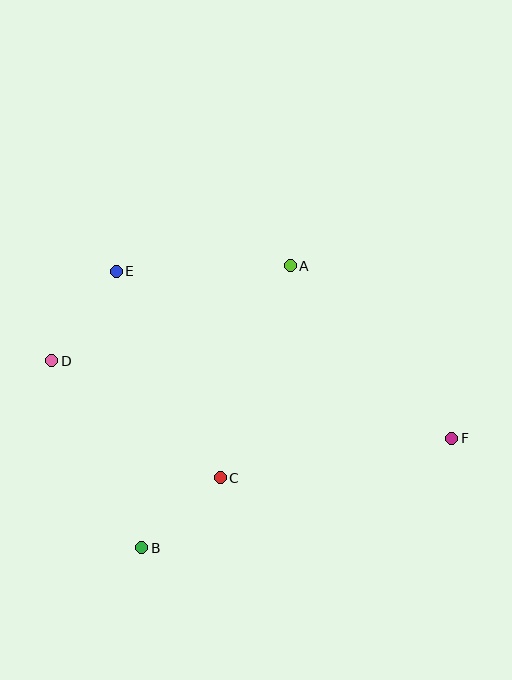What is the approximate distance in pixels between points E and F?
The distance between E and F is approximately 375 pixels.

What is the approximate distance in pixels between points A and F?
The distance between A and F is approximately 236 pixels.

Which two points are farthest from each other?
Points D and F are farthest from each other.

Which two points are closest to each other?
Points B and C are closest to each other.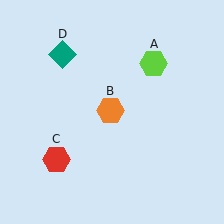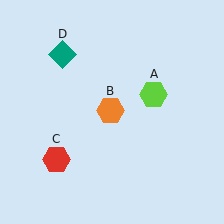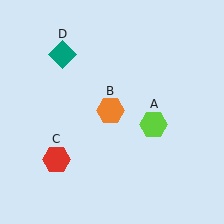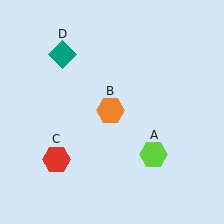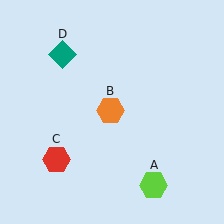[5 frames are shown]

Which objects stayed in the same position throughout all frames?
Orange hexagon (object B) and red hexagon (object C) and teal diamond (object D) remained stationary.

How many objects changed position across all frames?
1 object changed position: lime hexagon (object A).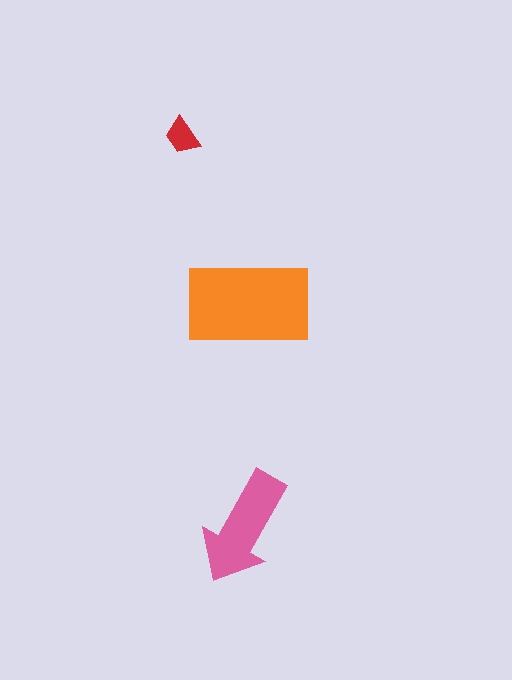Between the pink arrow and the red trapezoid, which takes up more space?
The pink arrow.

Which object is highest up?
The red trapezoid is topmost.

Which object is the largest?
The orange rectangle.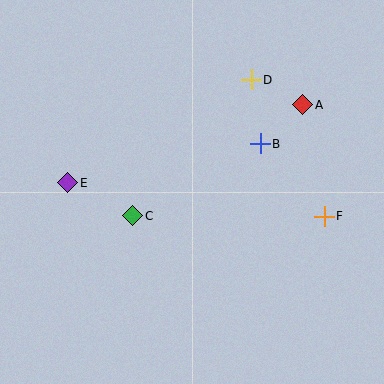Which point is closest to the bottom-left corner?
Point E is closest to the bottom-left corner.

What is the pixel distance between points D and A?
The distance between D and A is 58 pixels.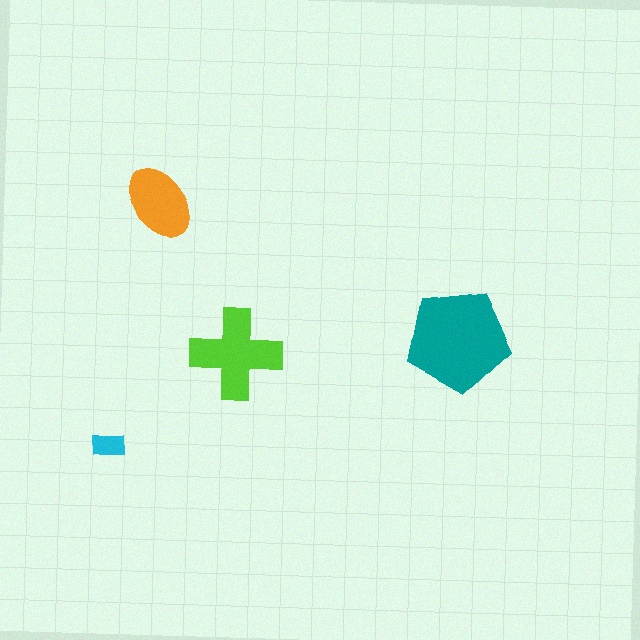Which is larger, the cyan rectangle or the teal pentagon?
The teal pentagon.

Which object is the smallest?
The cyan rectangle.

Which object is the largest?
The teal pentagon.